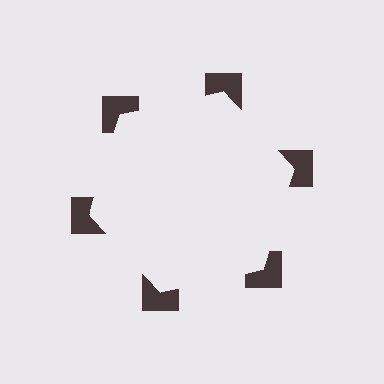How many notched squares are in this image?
There are 6 — one at each vertex of the illusory hexagon.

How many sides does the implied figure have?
6 sides.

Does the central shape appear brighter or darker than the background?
It typically appears slightly brighter than the background, even though no actual brightness change is drawn.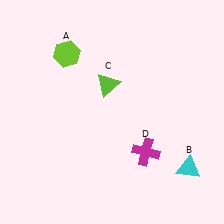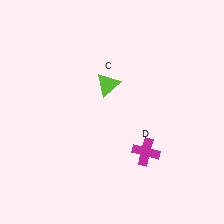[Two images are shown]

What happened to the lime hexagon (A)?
The lime hexagon (A) was removed in Image 2. It was in the top-left area of Image 1.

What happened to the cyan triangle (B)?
The cyan triangle (B) was removed in Image 2. It was in the bottom-right area of Image 1.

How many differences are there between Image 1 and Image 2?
There are 2 differences between the two images.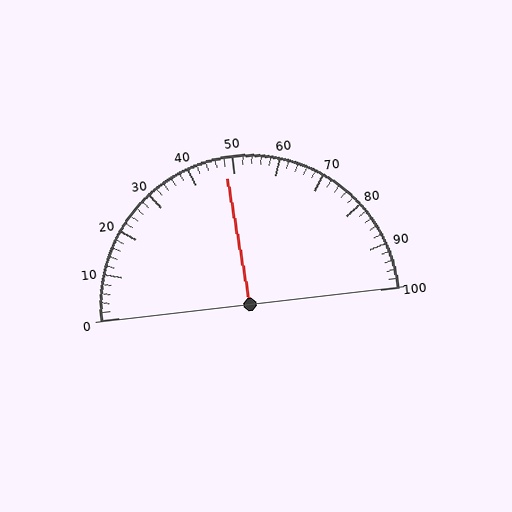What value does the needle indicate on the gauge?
The needle indicates approximately 48.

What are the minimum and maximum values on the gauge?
The gauge ranges from 0 to 100.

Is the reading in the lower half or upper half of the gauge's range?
The reading is in the lower half of the range (0 to 100).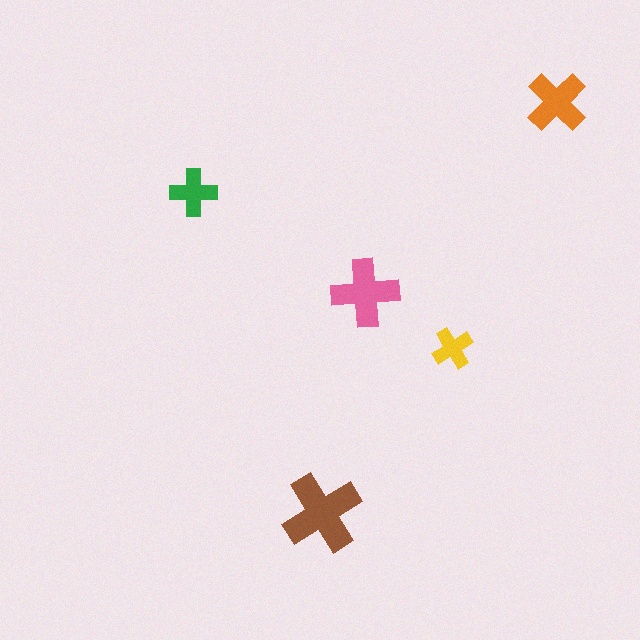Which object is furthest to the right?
The orange cross is rightmost.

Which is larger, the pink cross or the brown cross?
The brown one.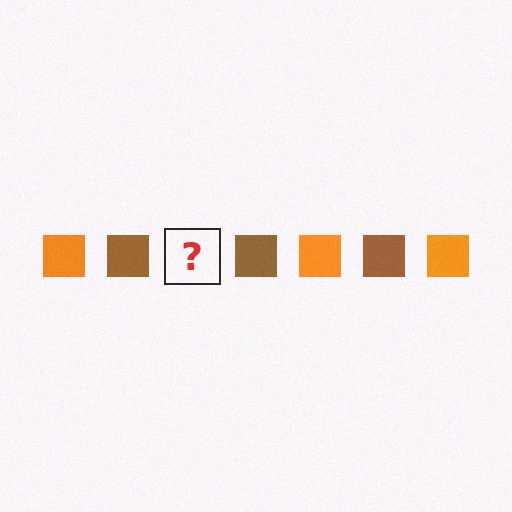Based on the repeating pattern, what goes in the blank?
The blank should be an orange square.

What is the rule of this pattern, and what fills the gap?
The rule is that the pattern cycles through orange, brown squares. The gap should be filled with an orange square.